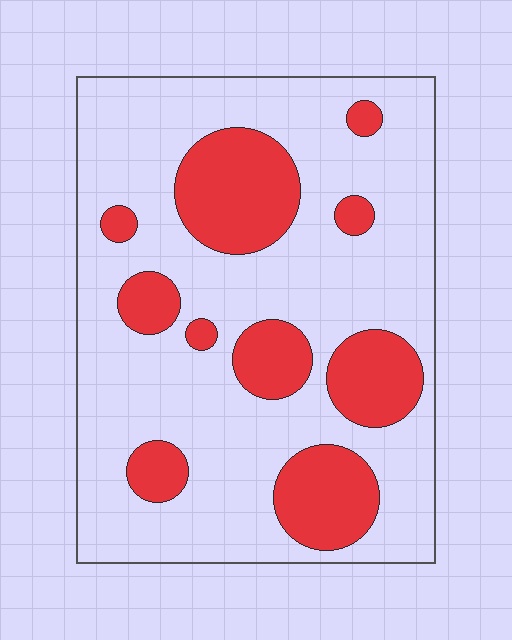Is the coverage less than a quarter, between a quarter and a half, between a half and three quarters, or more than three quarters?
Between a quarter and a half.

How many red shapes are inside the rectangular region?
10.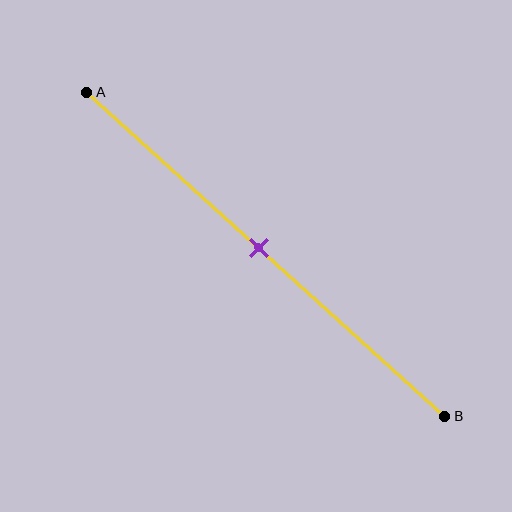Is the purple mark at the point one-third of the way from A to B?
No, the mark is at about 50% from A, not at the 33% one-third point.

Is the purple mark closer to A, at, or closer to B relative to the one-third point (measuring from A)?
The purple mark is closer to point B than the one-third point of segment AB.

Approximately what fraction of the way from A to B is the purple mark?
The purple mark is approximately 50% of the way from A to B.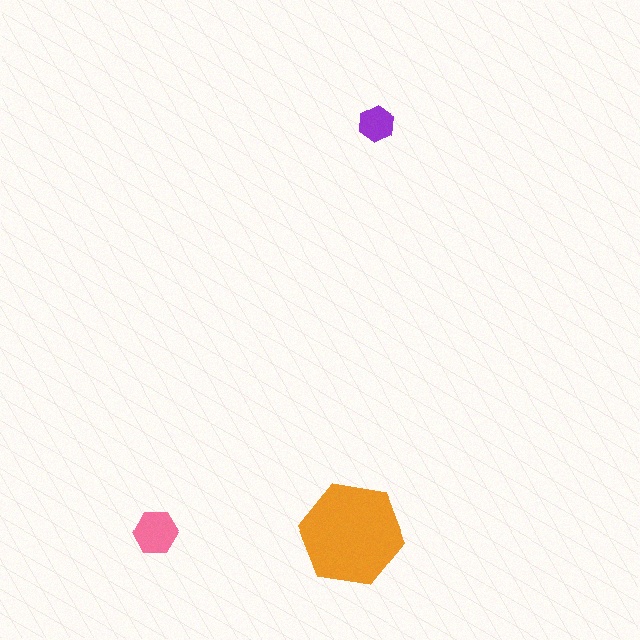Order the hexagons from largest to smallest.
the orange one, the pink one, the purple one.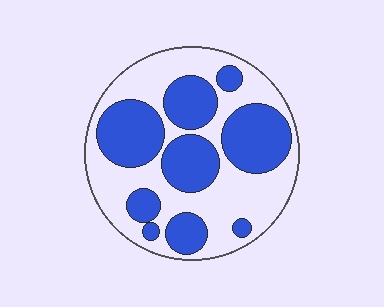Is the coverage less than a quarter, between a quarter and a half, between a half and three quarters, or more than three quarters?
Between a quarter and a half.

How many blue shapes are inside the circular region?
9.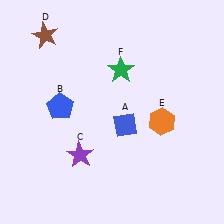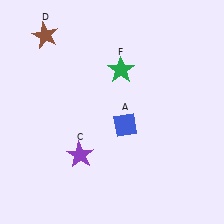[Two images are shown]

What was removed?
The blue pentagon (B), the orange hexagon (E) were removed in Image 2.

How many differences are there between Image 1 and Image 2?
There are 2 differences between the two images.